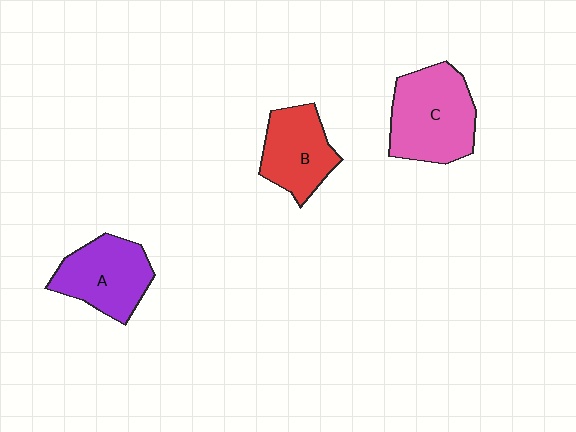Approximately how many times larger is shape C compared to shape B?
Approximately 1.4 times.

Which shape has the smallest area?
Shape B (red).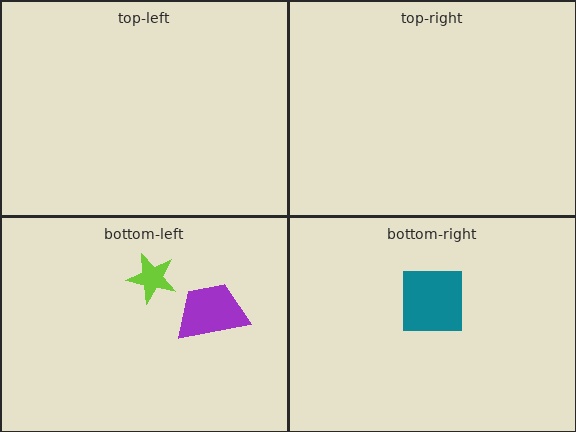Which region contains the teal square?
The bottom-right region.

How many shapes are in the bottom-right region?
1.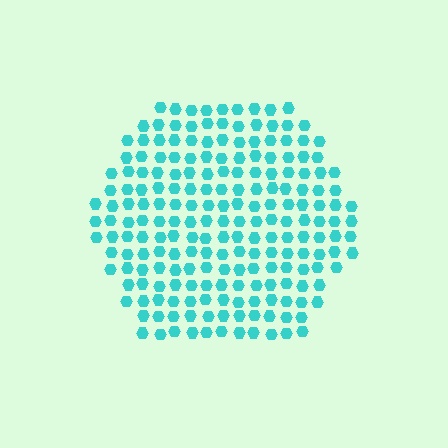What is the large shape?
The large shape is a hexagon.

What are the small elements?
The small elements are hexagons.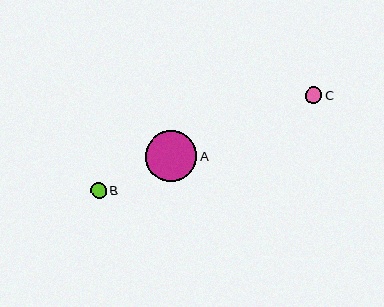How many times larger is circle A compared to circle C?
Circle A is approximately 3.1 times the size of circle C.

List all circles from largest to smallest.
From largest to smallest: A, C, B.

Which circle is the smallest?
Circle B is the smallest with a size of approximately 16 pixels.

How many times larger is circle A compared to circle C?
Circle A is approximately 3.1 times the size of circle C.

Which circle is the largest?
Circle A is the largest with a size of approximately 51 pixels.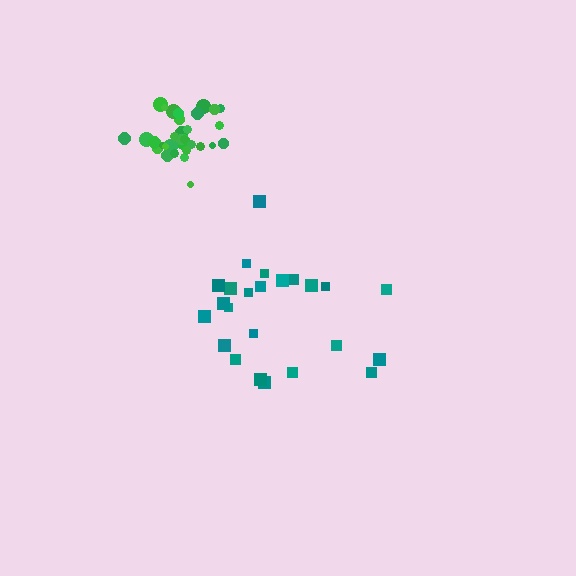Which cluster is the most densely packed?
Green.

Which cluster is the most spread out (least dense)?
Teal.